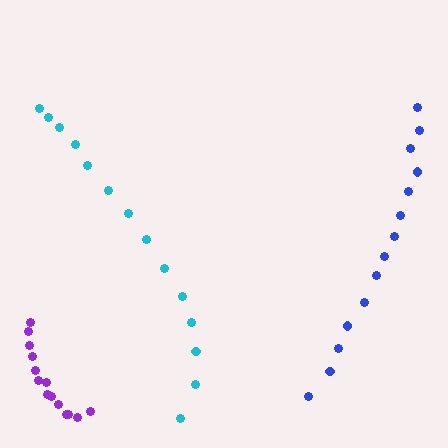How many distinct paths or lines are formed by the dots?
There are 3 distinct paths.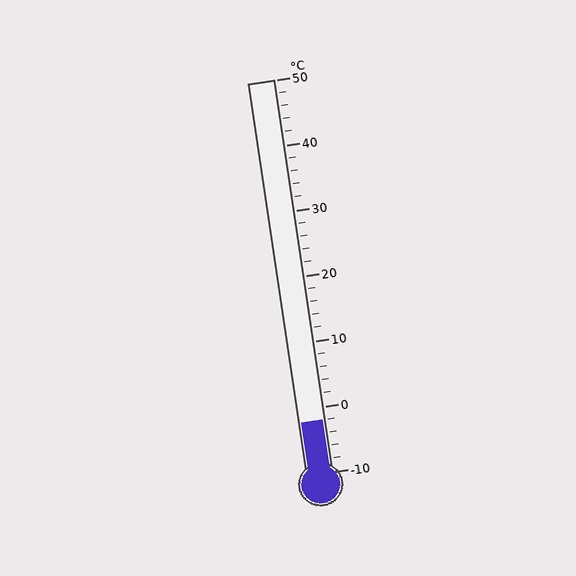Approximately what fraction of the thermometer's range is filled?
The thermometer is filled to approximately 15% of its range.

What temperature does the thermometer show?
The thermometer shows approximately -2°C.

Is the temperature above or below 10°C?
The temperature is below 10°C.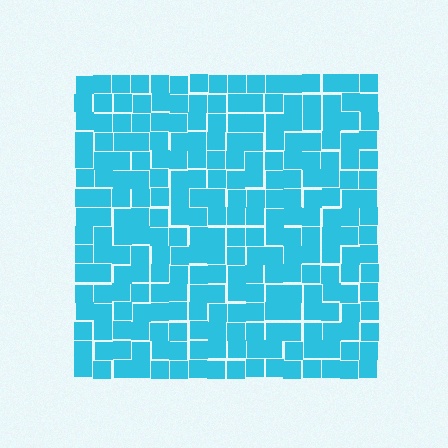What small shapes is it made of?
It is made of small squares.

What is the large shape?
The large shape is a square.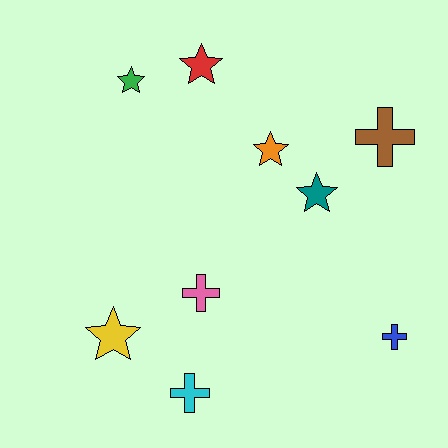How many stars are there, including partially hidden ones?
There are 5 stars.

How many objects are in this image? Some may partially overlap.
There are 9 objects.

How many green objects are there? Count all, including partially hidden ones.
There is 1 green object.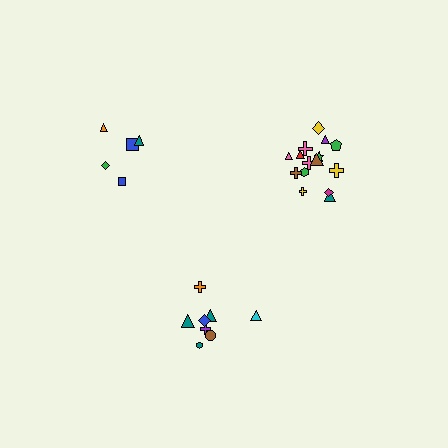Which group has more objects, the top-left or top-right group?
The top-right group.